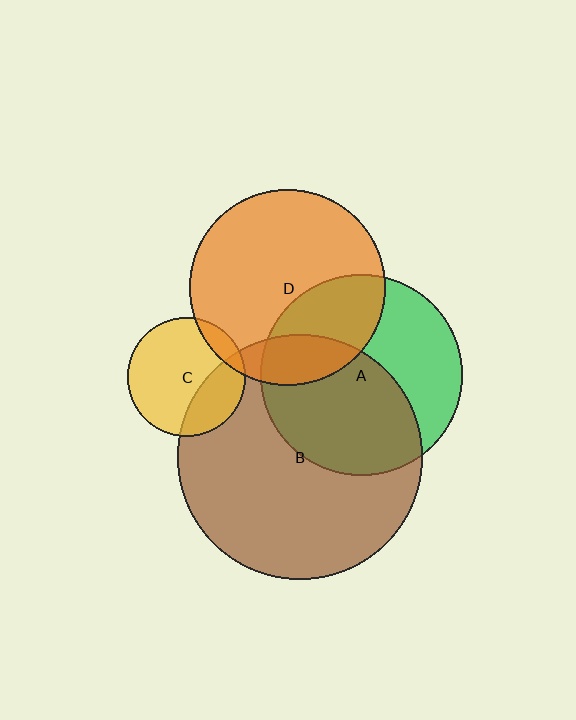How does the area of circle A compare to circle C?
Approximately 2.9 times.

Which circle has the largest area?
Circle B (brown).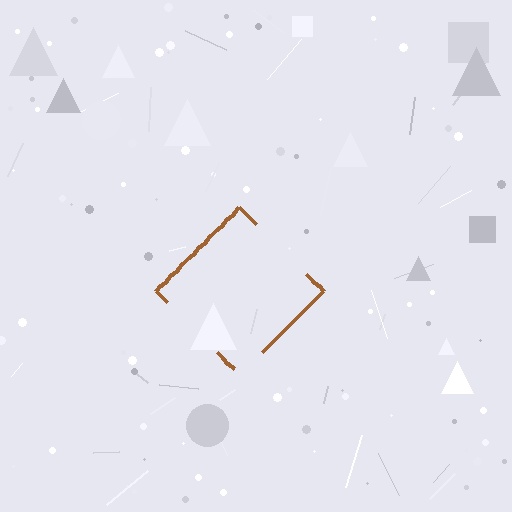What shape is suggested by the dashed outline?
The dashed outline suggests a diamond.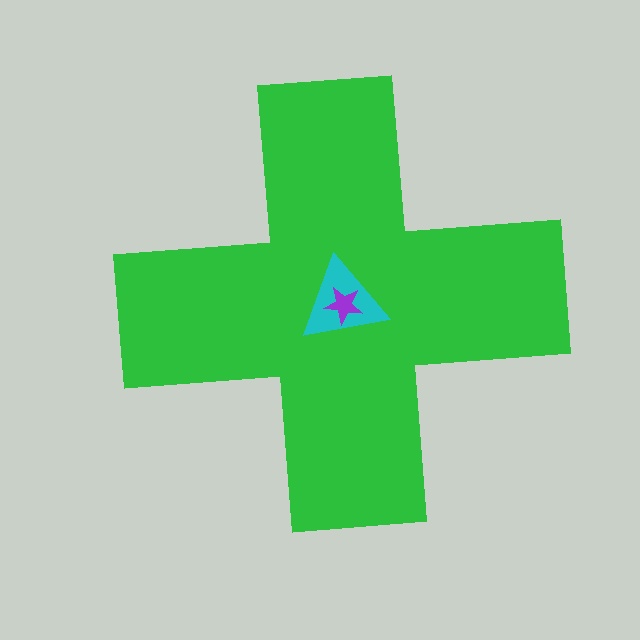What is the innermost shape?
The purple star.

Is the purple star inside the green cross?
Yes.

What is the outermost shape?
The green cross.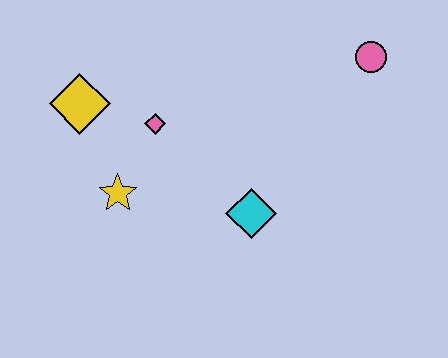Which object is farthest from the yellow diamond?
The pink circle is farthest from the yellow diamond.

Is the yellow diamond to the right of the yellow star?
No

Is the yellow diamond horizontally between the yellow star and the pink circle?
No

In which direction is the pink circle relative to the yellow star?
The pink circle is to the right of the yellow star.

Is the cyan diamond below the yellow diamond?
Yes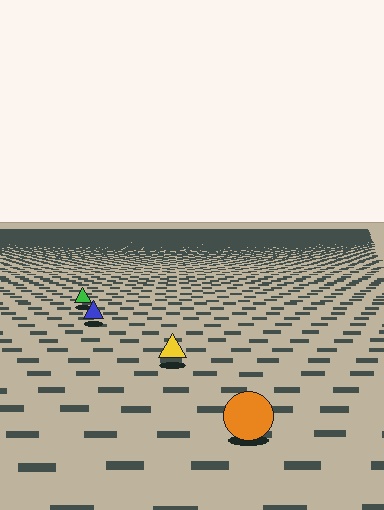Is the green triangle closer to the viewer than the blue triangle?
No. The blue triangle is closer — you can tell from the texture gradient: the ground texture is coarser near it.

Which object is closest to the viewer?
The orange circle is closest. The texture marks near it are larger and more spread out.